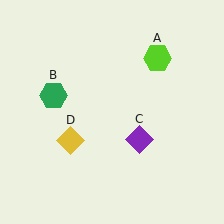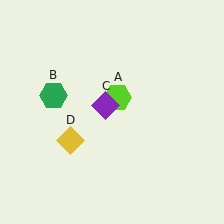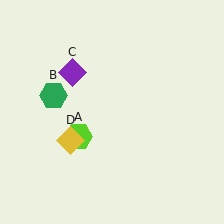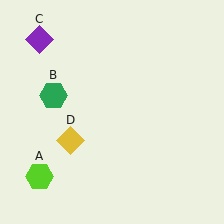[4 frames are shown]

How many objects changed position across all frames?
2 objects changed position: lime hexagon (object A), purple diamond (object C).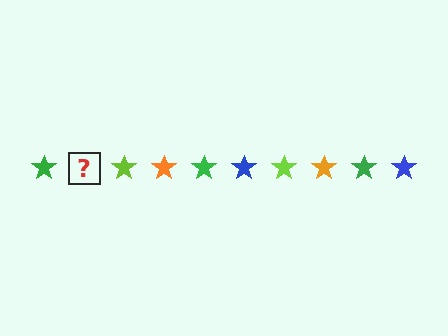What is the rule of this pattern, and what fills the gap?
The rule is that the pattern cycles through green, blue, lime, orange stars. The gap should be filled with a blue star.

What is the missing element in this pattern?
The missing element is a blue star.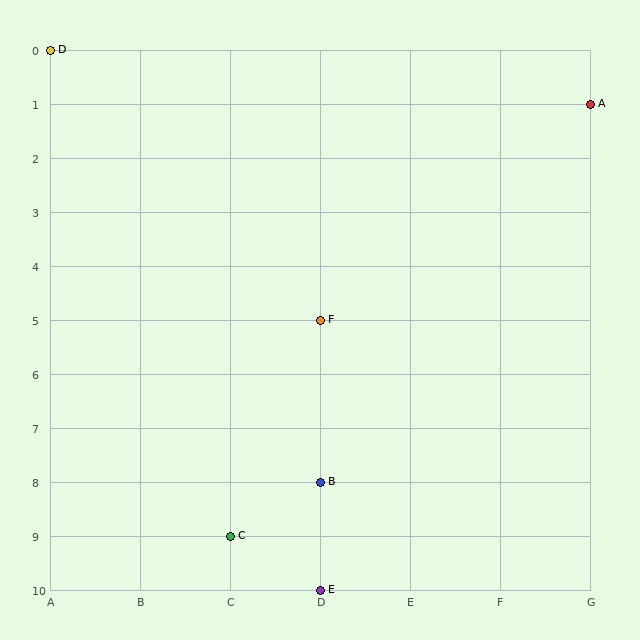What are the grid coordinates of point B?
Point B is at grid coordinates (D, 8).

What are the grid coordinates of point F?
Point F is at grid coordinates (D, 5).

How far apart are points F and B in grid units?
Points F and B are 3 rows apart.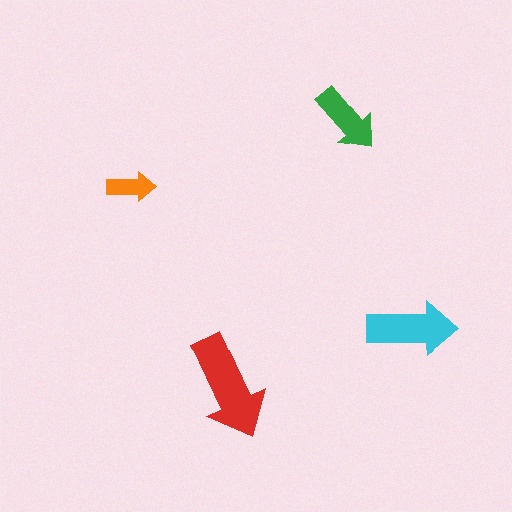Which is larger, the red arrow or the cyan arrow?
The red one.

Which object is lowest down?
The red arrow is bottommost.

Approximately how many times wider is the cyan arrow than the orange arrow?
About 2 times wider.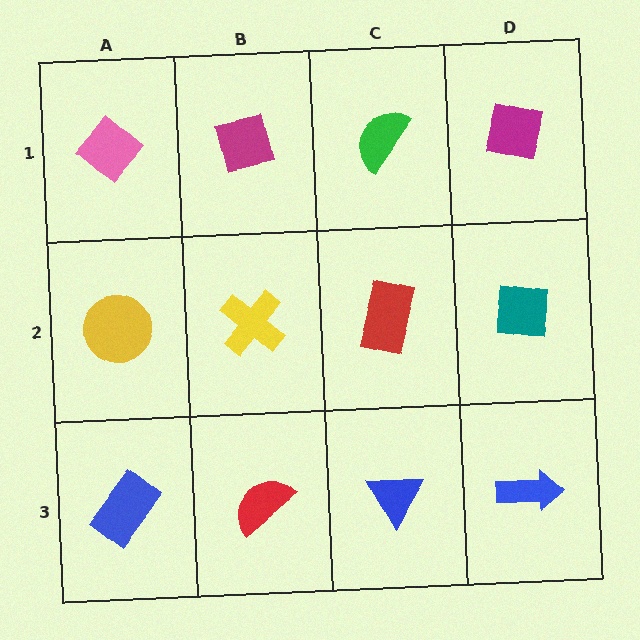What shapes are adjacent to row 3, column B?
A yellow cross (row 2, column B), a blue rectangle (row 3, column A), a blue triangle (row 3, column C).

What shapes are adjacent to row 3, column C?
A red rectangle (row 2, column C), a red semicircle (row 3, column B), a blue arrow (row 3, column D).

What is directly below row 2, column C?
A blue triangle.